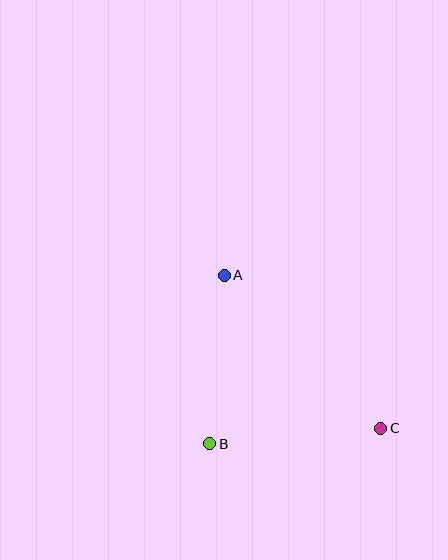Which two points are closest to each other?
Points A and B are closest to each other.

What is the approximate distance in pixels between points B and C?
The distance between B and C is approximately 172 pixels.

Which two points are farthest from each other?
Points A and C are farthest from each other.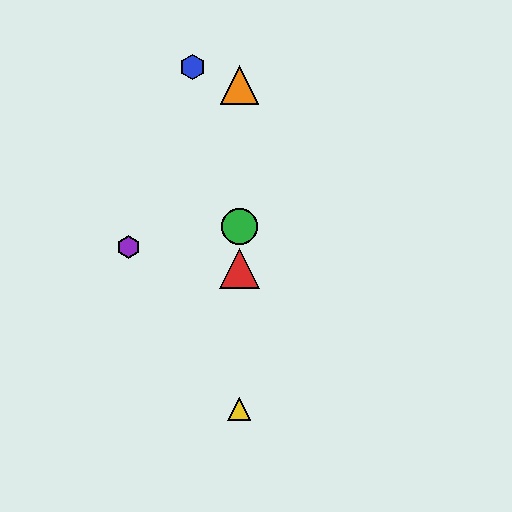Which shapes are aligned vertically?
The red triangle, the green circle, the yellow triangle, the orange triangle are aligned vertically.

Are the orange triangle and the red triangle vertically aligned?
Yes, both are at x≈239.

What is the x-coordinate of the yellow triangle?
The yellow triangle is at x≈239.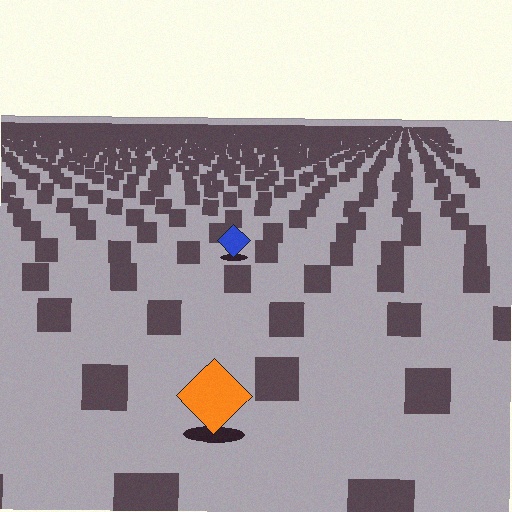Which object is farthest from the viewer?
The blue diamond is farthest from the viewer. It appears smaller and the ground texture around it is denser.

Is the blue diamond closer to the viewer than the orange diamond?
No. The orange diamond is closer — you can tell from the texture gradient: the ground texture is coarser near it.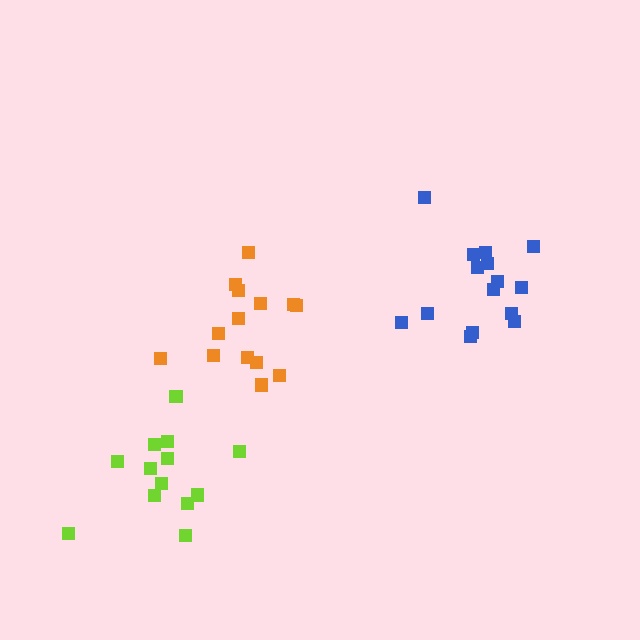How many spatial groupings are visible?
There are 3 spatial groupings.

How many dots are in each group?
Group 1: 15 dots, Group 2: 14 dots, Group 3: 13 dots (42 total).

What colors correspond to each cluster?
The clusters are colored: blue, orange, lime.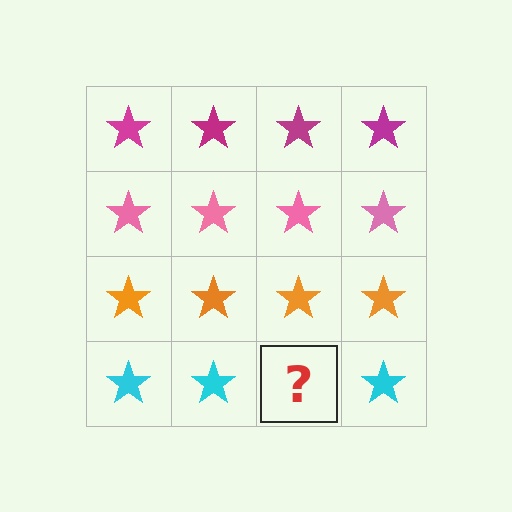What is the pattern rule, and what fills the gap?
The rule is that each row has a consistent color. The gap should be filled with a cyan star.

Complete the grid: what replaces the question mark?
The question mark should be replaced with a cyan star.